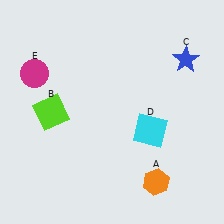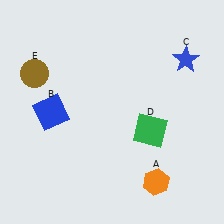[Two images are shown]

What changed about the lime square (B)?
In Image 1, B is lime. In Image 2, it changed to blue.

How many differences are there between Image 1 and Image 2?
There are 3 differences between the two images.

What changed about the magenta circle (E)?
In Image 1, E is magenta. In Image 2, it changed to brown.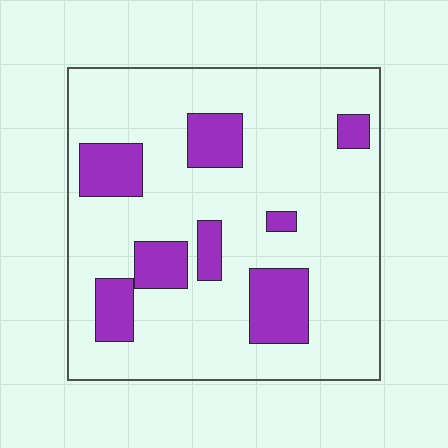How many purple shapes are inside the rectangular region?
8.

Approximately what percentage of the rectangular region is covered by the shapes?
Approximately 20%.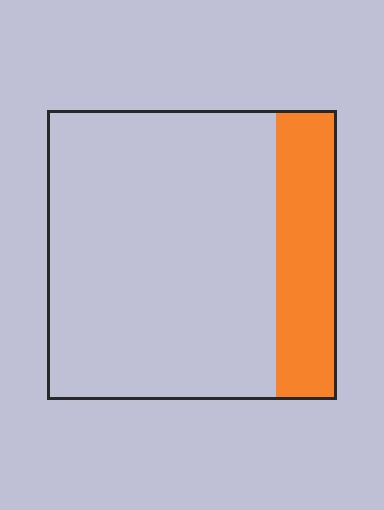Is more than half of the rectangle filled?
No.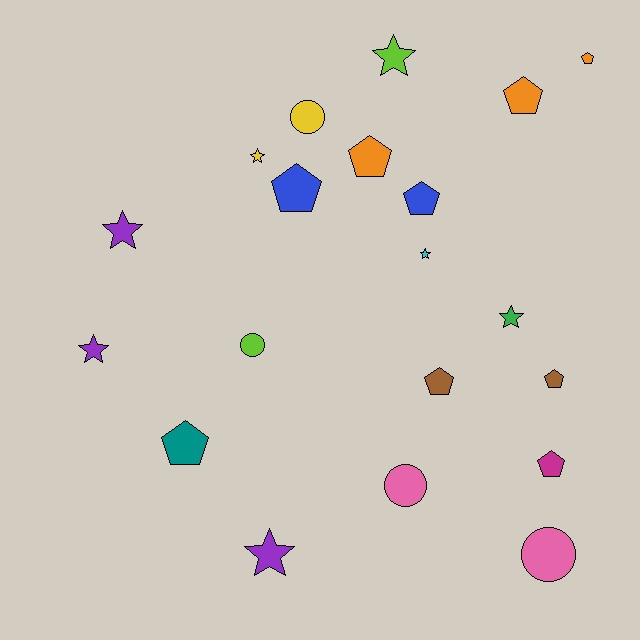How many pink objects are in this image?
There are 2 pink objects.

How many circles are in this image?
There are 4 circles.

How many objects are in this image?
There are 20 objects.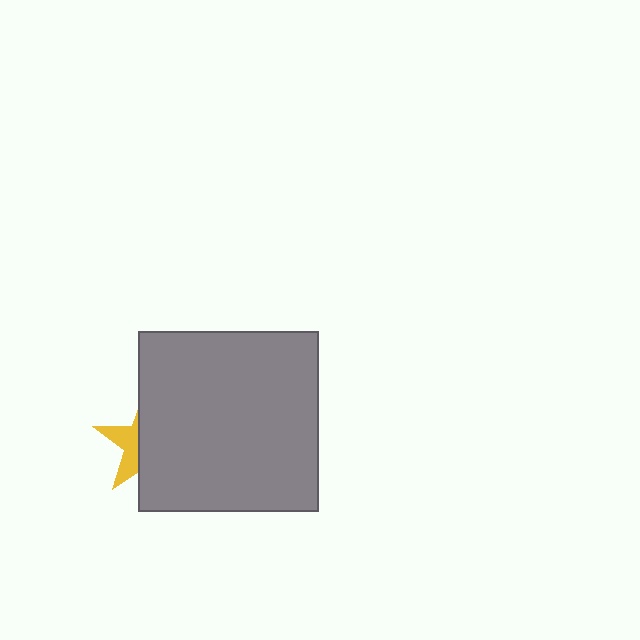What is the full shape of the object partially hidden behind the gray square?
The partially hidden object is a yellow star.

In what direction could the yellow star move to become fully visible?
The yellow star could move left. That would shift it out from behind the gray square entirely.